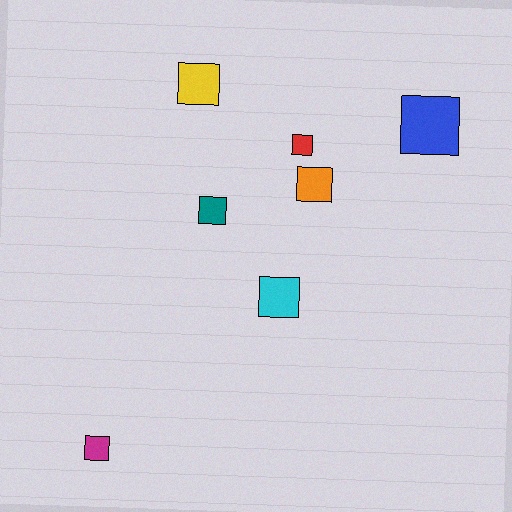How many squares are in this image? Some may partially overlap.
There are 7 squares.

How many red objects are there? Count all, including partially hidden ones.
There is 1 red object.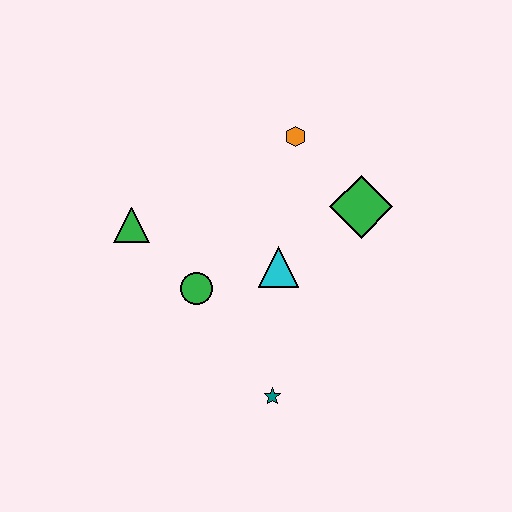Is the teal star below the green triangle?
Yes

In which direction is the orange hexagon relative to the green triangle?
The orange hexagon is to the right of the green triangle.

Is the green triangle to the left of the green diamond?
Yes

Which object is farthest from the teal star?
The orange hexagon is farthest from the teal star.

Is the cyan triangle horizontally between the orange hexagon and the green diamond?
No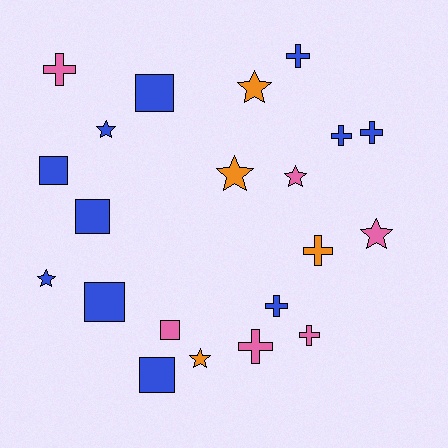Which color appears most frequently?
Blue, with 11 objects.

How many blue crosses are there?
There are 4 blue crosses.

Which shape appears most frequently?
Cross, with 8 objects.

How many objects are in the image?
There are 21 objects.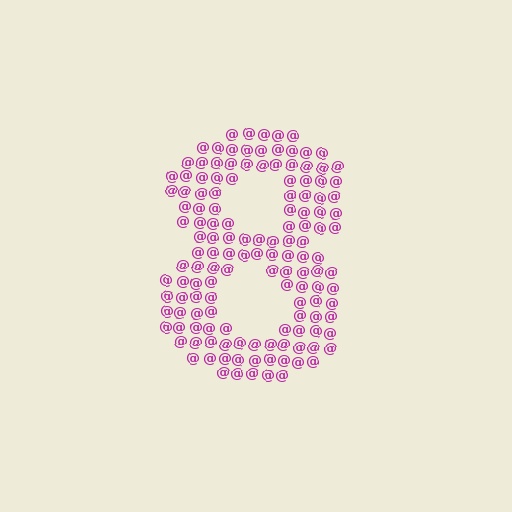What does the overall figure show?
The overall figure shows the digit 8.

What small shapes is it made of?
It is made of small at signs.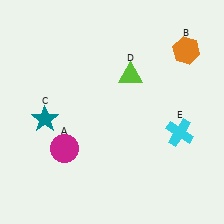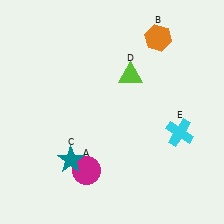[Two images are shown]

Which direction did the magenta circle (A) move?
The magenta circle (A) moved down.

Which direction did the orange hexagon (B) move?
The orange hexagon (B) moved left.